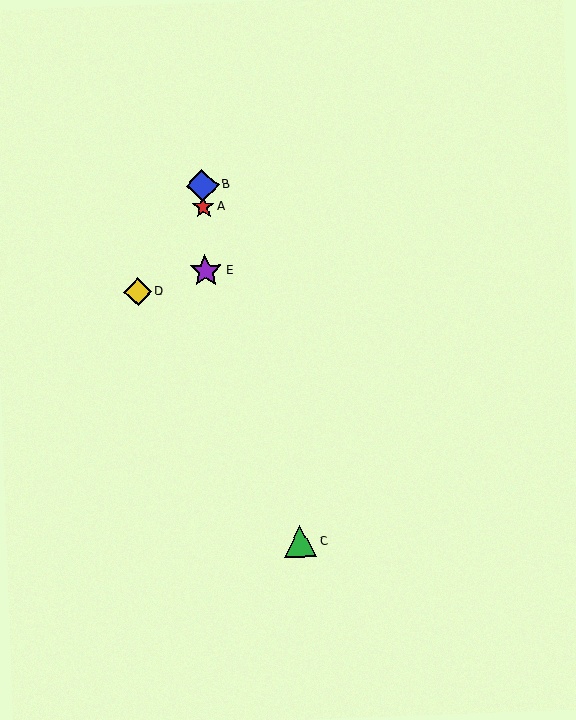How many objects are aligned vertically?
3 objects (A, B, E) are aligned vertically.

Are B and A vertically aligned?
Yes, both are at x≈203.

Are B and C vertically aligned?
No, B is at x≈203 and C is at x≈301.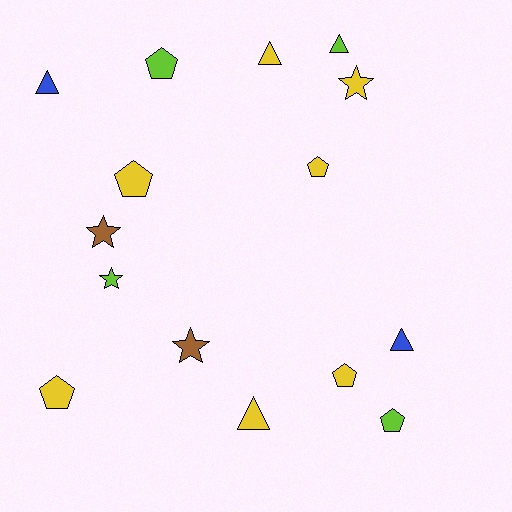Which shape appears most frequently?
Pentagon, with 6 objects.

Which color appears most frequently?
Yellow, with 7 objects.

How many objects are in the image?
There are 15 objects.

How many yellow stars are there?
There is 1 yellow star.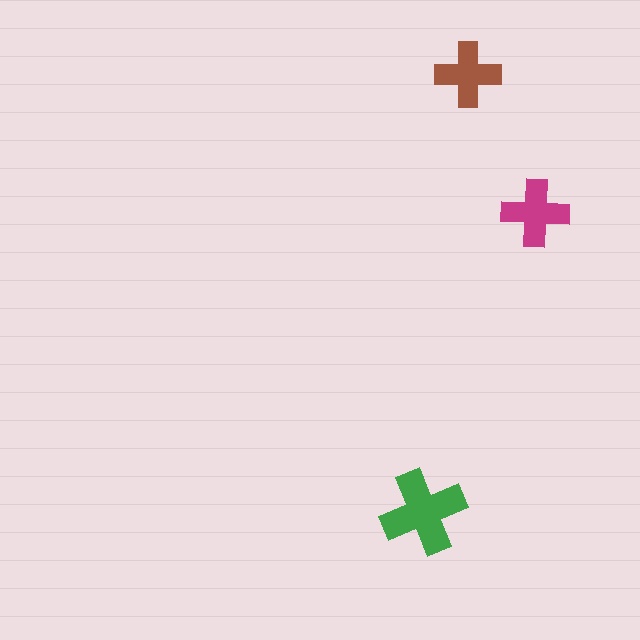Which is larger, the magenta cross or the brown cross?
The magenta one.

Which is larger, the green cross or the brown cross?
The green one.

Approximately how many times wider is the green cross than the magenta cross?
About 1.5 times wider.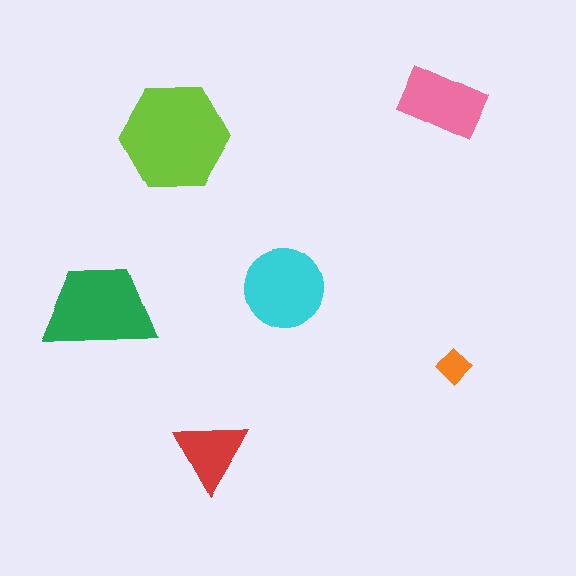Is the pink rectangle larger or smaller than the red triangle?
Larger.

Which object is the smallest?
The orange diamond.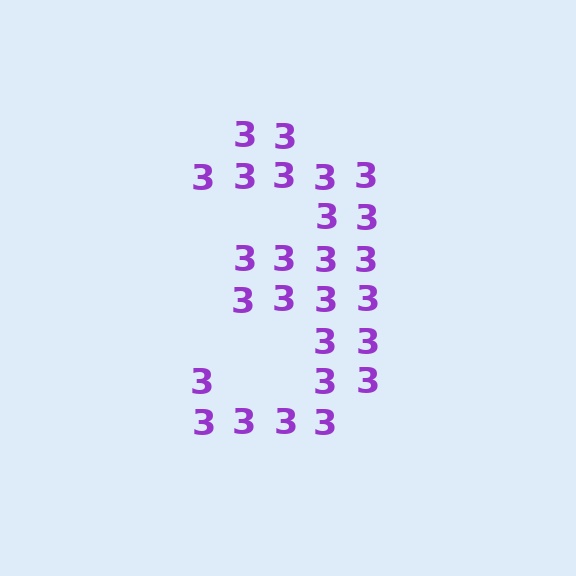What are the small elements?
The small elements are digit 3's.